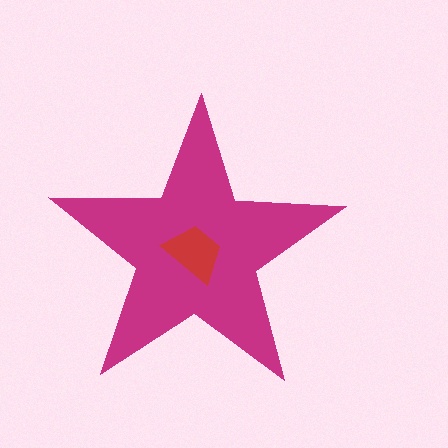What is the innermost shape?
The red trapezoid.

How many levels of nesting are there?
2.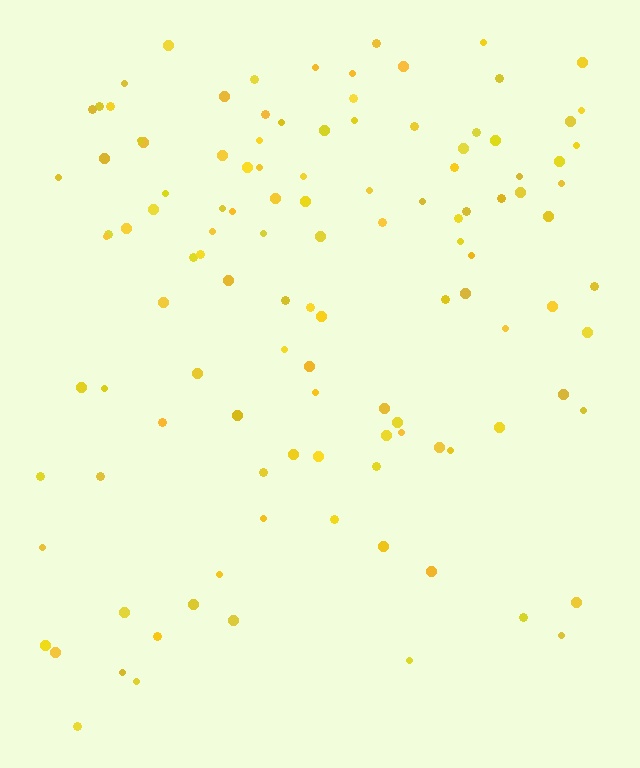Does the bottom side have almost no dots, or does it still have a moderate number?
Still a moderate number, just noticeably fewer than the top.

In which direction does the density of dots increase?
From bottom to top, with the top side densest.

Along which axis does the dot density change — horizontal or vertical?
Vertical.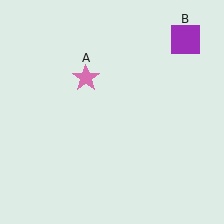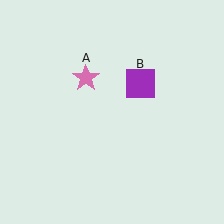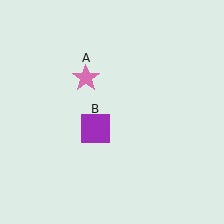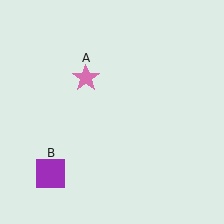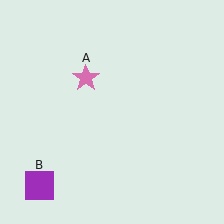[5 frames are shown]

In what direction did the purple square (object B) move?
The purple square (object B) moved down and to the left.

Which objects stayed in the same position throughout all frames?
Pink star (object A) remained stationary.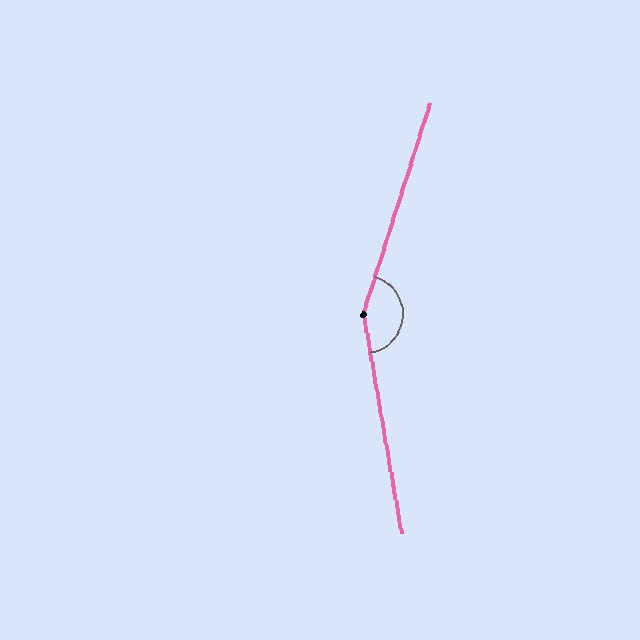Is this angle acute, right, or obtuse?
It is obtuse.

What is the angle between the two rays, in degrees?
Approximately 152 degrees.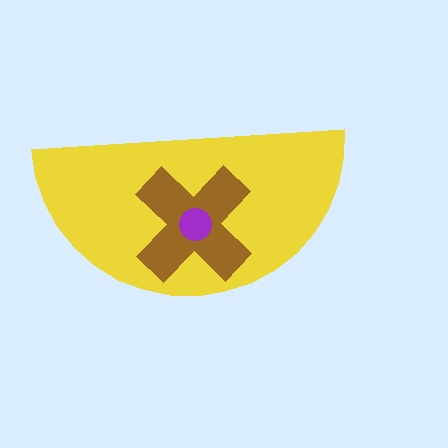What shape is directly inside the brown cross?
The purple circle.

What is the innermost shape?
The purple circle.